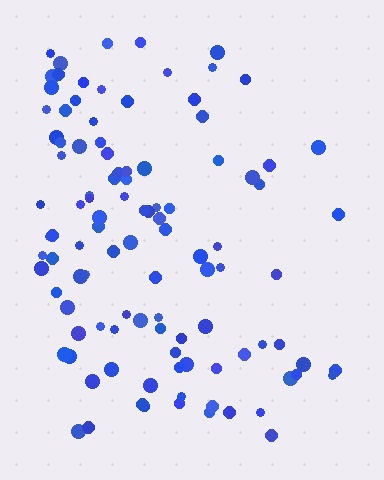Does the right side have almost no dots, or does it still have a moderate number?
Still a moderate number, just noticeably fewer than the left.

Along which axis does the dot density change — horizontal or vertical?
Horizontal.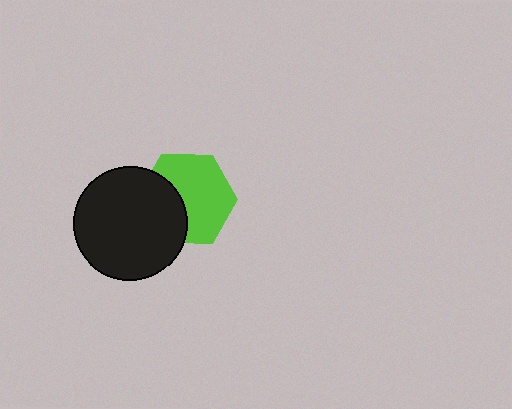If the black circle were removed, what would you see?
You would see the complete lime hexagon.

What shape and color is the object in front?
The object in front is a black circle.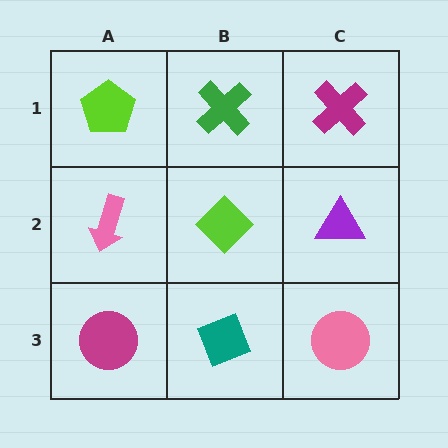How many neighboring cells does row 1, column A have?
2.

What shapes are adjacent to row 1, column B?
A lime diamond (row 2, column B), a lime pentagon (row 1, column A), a magenta cross (row 1, column C).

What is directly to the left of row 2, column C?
A lime diamond.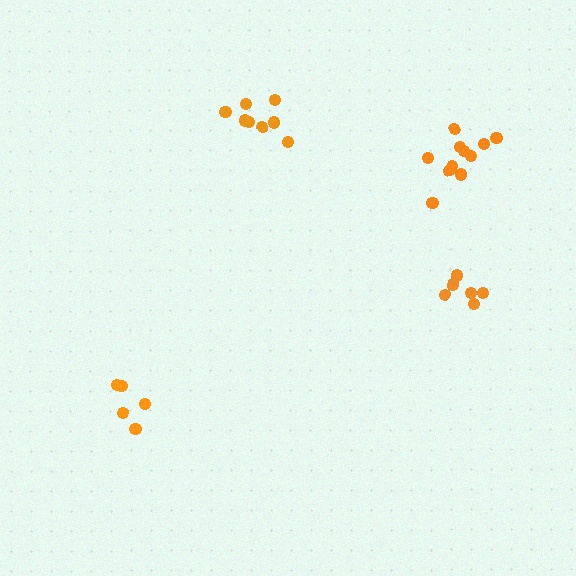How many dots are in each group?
Group 1: 6 dots, Group 2: 8 dots, Group 3: 5 dots, Group 4: 11 dots (30 total).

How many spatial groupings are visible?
There are 4 spatial groupings.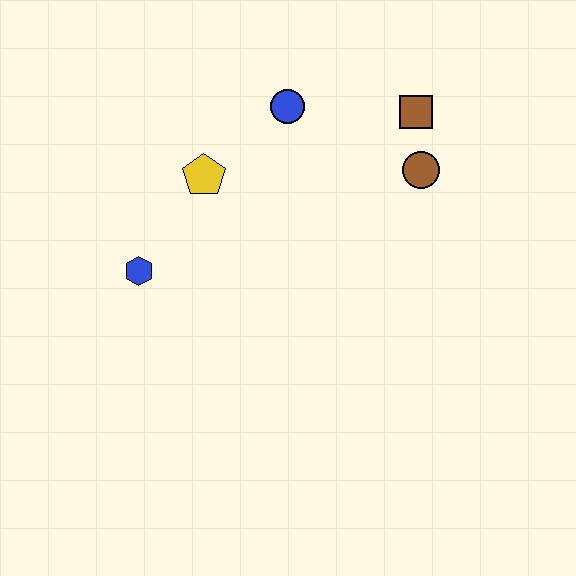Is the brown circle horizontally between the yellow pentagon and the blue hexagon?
No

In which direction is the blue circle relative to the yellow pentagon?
The blue circle is to the right of the yellow pentagon.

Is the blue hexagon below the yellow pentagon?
Yes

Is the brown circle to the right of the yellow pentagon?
Yes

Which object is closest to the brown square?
The brown circle is closest to the brown square.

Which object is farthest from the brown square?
The blue hexagon is farthest from the brown square.